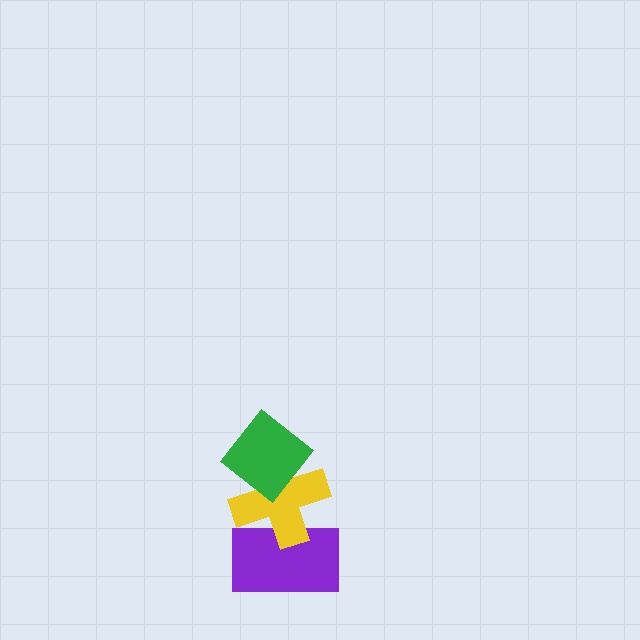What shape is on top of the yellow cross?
The green diamond is on top of the yellow cross.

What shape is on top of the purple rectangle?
The yellow cross is on top of the purple rectangle.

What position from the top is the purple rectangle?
The purple rectangle is 3rd from the top.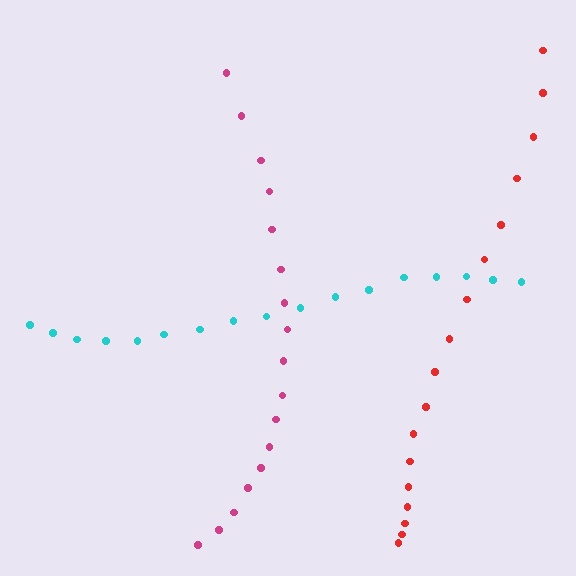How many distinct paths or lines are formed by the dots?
There are 3 distinct paths.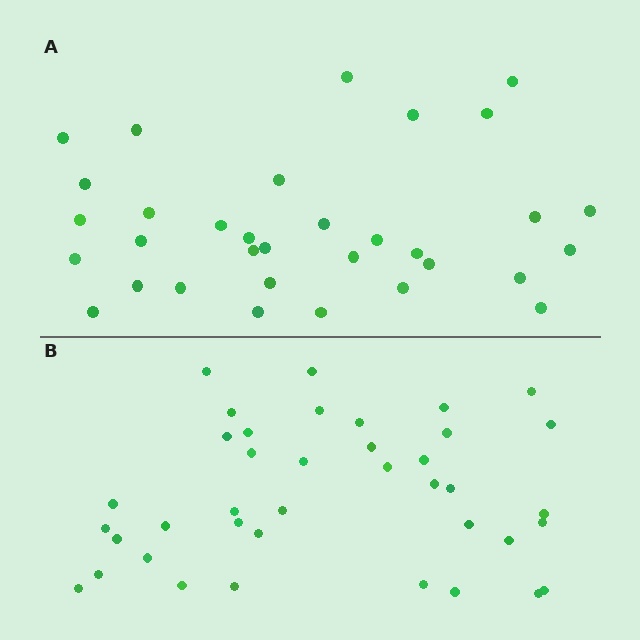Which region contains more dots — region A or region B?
Region B (the bottom region) has more dots.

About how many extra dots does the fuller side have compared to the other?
Region B has about 6 more dots than region A.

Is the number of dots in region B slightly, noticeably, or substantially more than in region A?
Region B has only slightly more — the two regions are fairly close. The ratio is roughly 1.2 to 1.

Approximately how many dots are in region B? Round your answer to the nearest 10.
About 40 dots. (The exact count is 39, which rounds to 40.)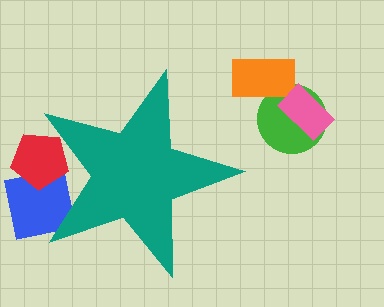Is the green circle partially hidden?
No, the green circle is fully visible.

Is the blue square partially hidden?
Yes, the blue square is partially hidden behind the teal star.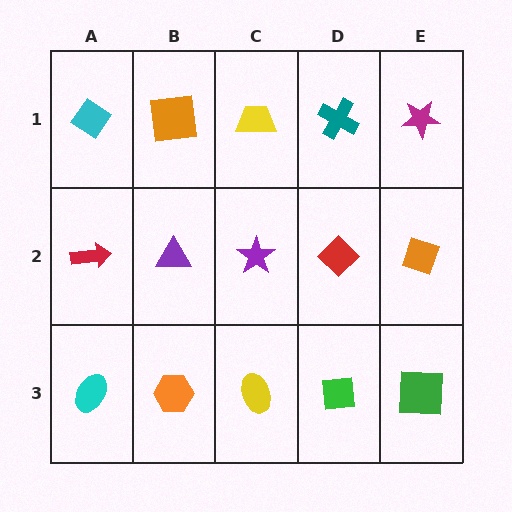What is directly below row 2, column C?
A yellow ellipse.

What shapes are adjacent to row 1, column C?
A purple star (row 2, column C), an orange square (row 1, column B), a teal cross (row 1, column D).